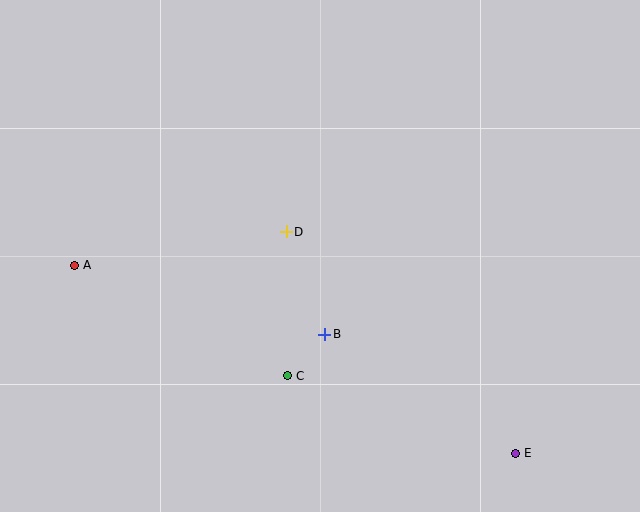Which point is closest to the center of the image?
Point D at (286, 232) is closest to the center.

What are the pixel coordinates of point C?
Point C is at (288, 376).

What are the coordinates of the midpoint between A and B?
The midpoint between A and B is at (200, 300).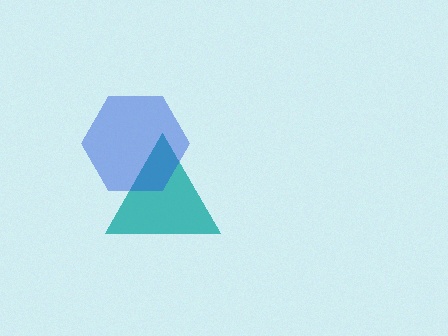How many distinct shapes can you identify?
There are 2 distinct shapes: a teal triangle, a blue hexagon.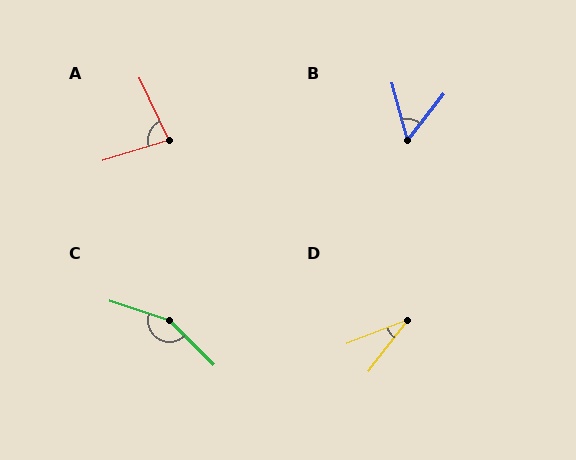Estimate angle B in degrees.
Approximately 53 degrees.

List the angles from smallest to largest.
D (31°), B (53°), A (82°), C (153°).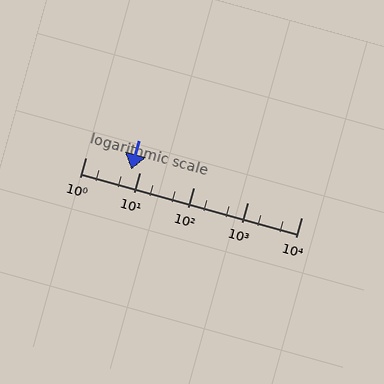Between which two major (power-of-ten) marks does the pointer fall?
The pointer is between 1 and 10.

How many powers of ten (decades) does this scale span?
The scale spans 4 decades, from 1 to 10000.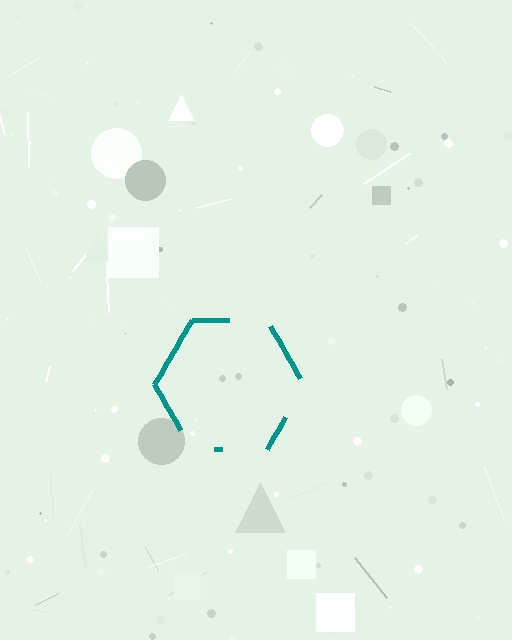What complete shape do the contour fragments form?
The contour fragments form a hexagon.